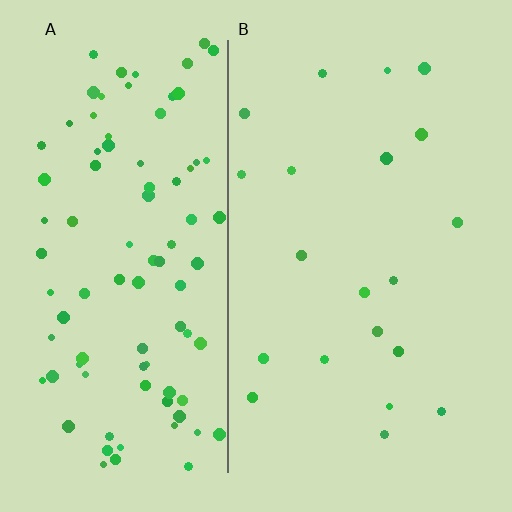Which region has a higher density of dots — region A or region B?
A (the left).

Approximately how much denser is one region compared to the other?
Approximately 4.6× — region A over region B.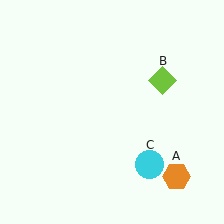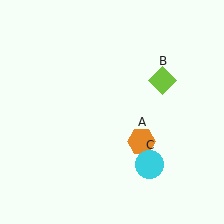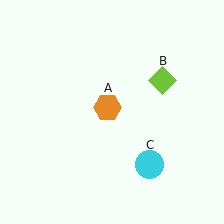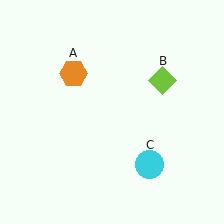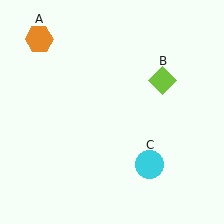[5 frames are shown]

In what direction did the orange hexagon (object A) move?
The orange hexagon (object A) moved up and to the left.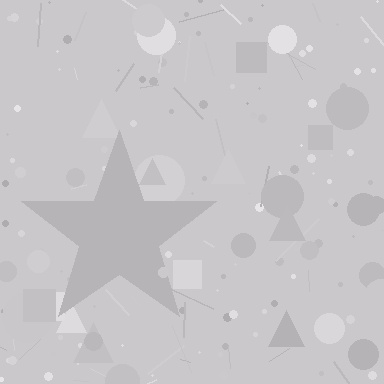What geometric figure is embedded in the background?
A star is embedded in the background.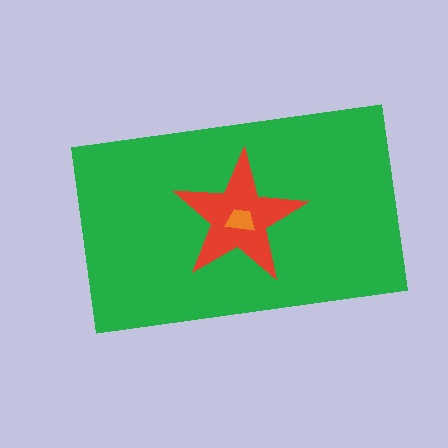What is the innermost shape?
The orange trapezoid.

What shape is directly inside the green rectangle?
The red star.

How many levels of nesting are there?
3.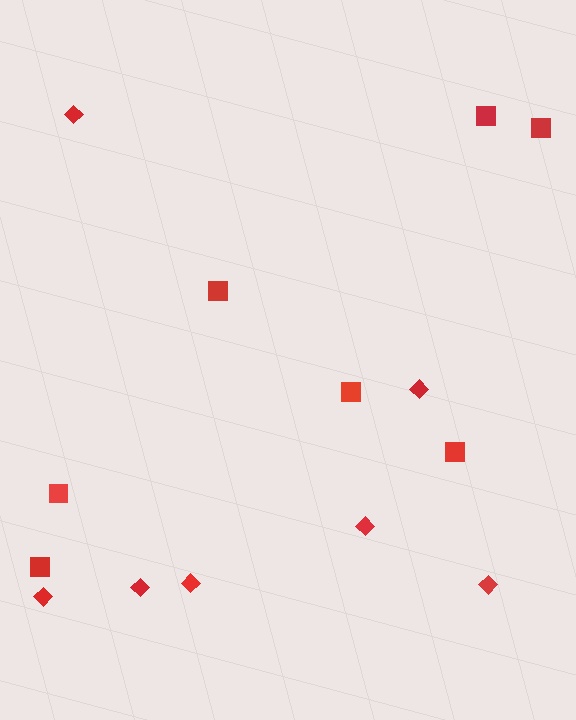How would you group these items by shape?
There are 2 groups: one group of squares (7) and one group of diamonds (7).